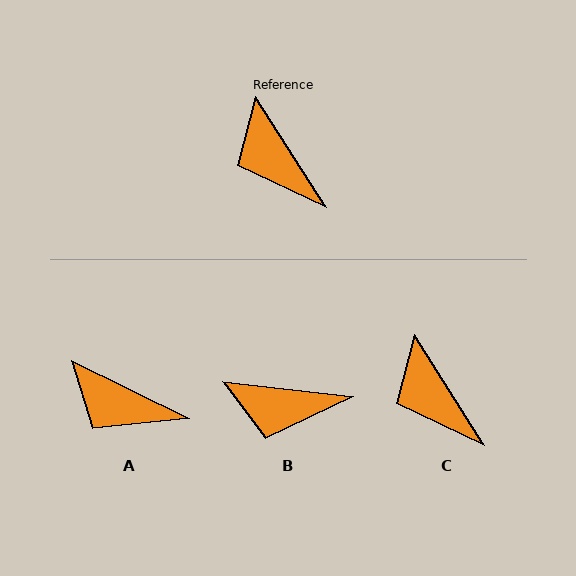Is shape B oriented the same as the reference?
No, it is off by about 51 degrees.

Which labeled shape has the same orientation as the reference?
C.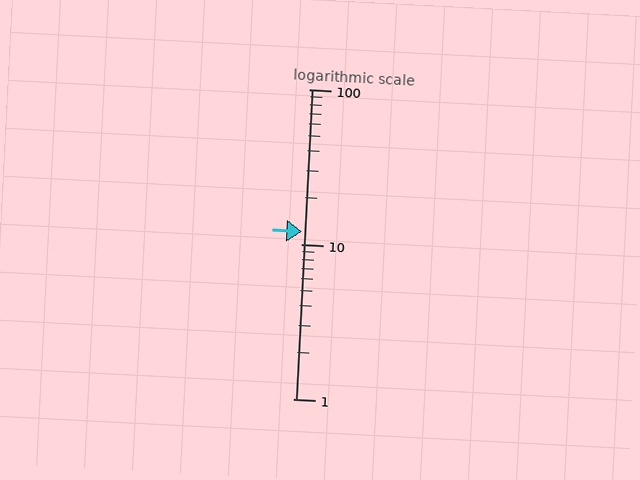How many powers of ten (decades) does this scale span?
The scale spans 2 decades, from 1 to 100.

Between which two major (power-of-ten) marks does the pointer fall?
The pointer is between 10 and 100.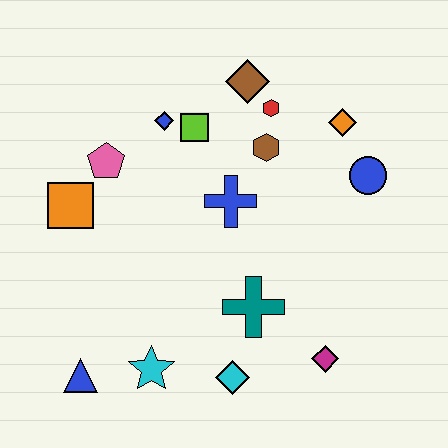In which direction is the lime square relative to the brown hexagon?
The lime square is to the left of the brown hexagon.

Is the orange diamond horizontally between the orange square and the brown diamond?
No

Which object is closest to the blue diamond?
The lime square is closest to the blue diamond.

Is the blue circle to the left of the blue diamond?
No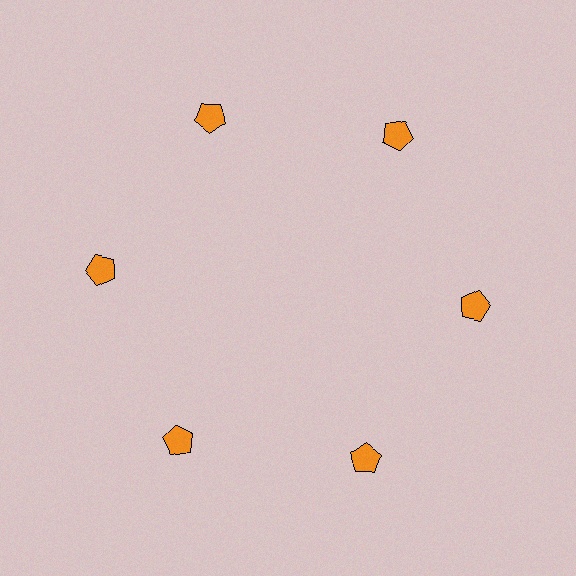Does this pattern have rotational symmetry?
Yes, this pattern has 6-fold rotational symmetry. It looks the same after rotating 60 degrees around the center.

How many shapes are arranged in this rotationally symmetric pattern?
There are 6 shapes, arranged in 6 groups of 1.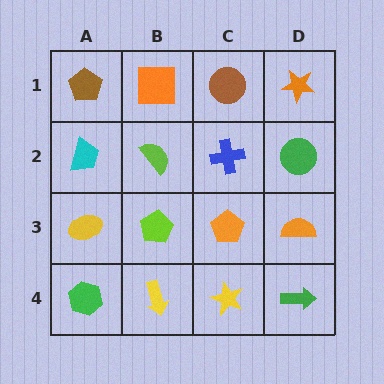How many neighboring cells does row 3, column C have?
4.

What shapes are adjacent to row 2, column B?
An orange square (row 1, column B), a lime pentagon (row 3, column B), a cyan trapezoid (row 2, column A), a blue cross (row 2, column C).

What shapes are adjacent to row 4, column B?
A lime pentagon (row 3, column B), a green hexagon (row 4, column A), a yellow star (row 4, column C).